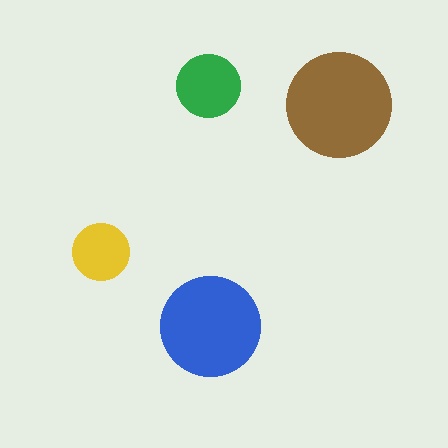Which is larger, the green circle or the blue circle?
The blue one.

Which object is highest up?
The green circle is topmost.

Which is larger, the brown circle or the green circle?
The brown one.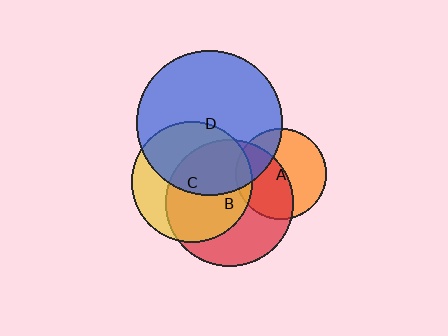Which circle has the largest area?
Circle D (blue).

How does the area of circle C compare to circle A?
Approximately 1.8 times.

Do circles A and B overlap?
Yes.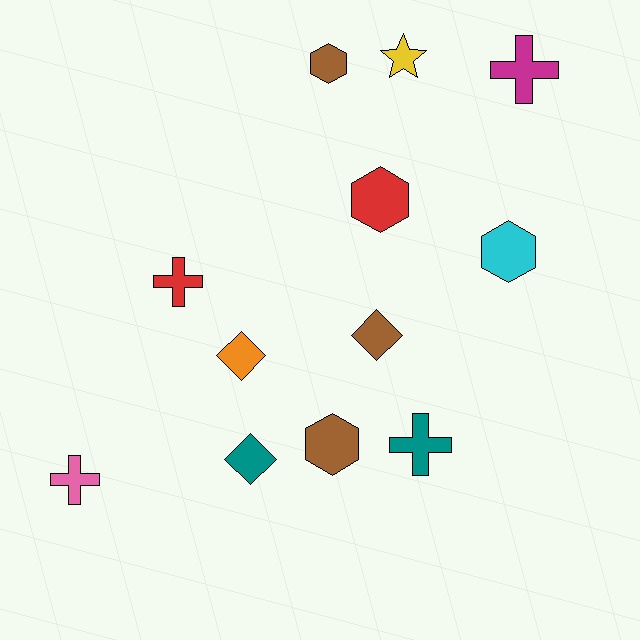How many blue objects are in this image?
There are no blue objects.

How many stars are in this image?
There is 1 star.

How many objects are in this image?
There are 12 objects.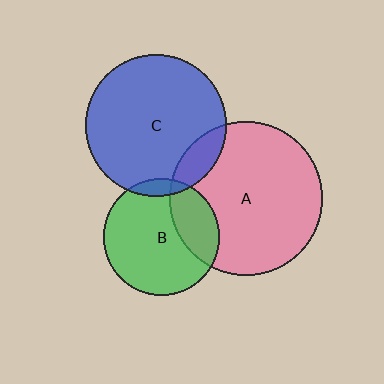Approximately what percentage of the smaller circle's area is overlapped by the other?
Approximately 10%.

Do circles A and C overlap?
Yes.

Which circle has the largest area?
Circle A (pink).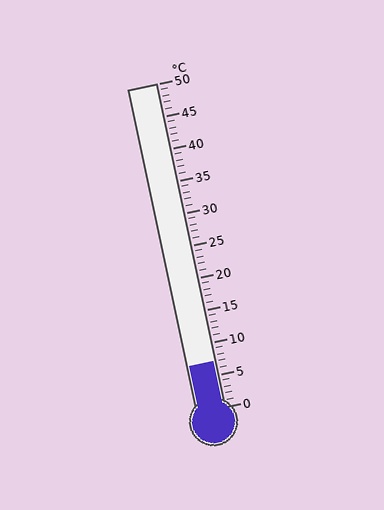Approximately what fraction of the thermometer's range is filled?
The thermometer is filled to approximately 15% of its range.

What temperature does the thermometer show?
The thermometer shows approximately 7°C.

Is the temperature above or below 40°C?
The temperature is below 40°C.